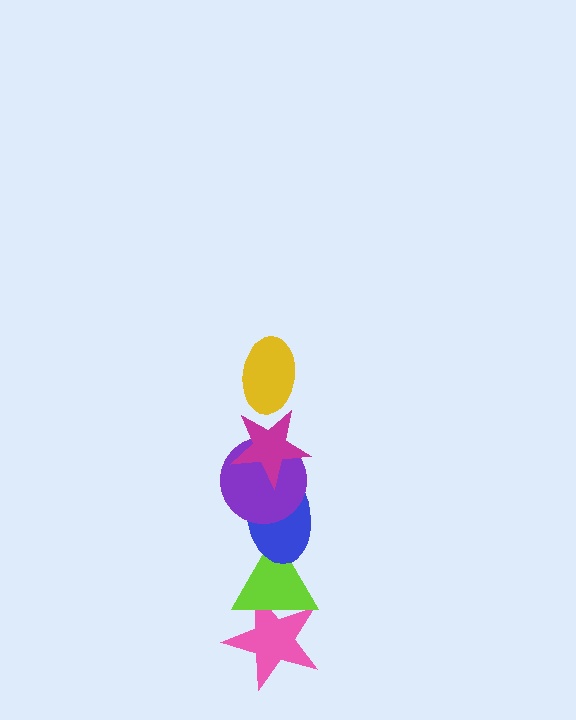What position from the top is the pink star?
The pink star is 6th from the top.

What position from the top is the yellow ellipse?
The yellow ellipse is 1st from the top.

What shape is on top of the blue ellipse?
The purple circle is on top of the blue ellipse.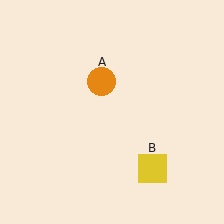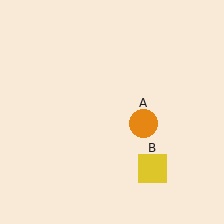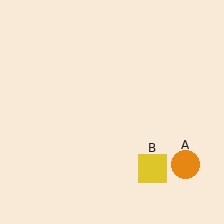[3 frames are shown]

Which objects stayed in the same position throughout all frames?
Yellow square (object B) remained stationary.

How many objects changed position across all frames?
1 object changed position: orange circle (object A).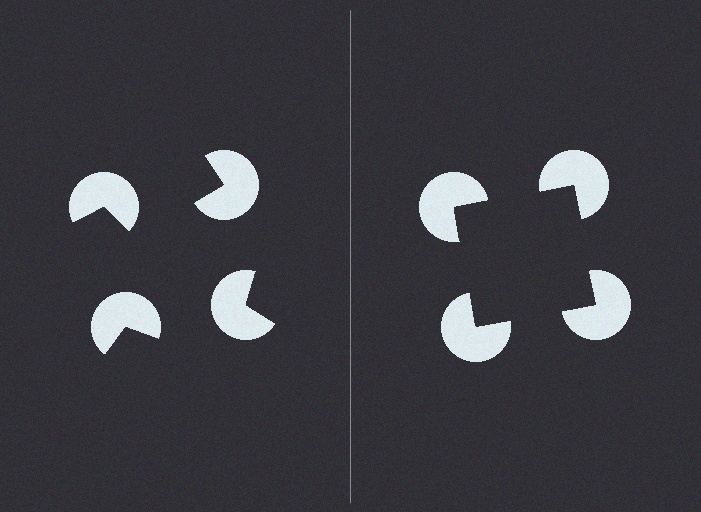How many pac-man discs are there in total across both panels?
8 — 4 on each side.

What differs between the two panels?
The pac-man discs are positioned identically on both sides; only the wedge orientations differ. On the right they align to a square; on the left they are misaligned.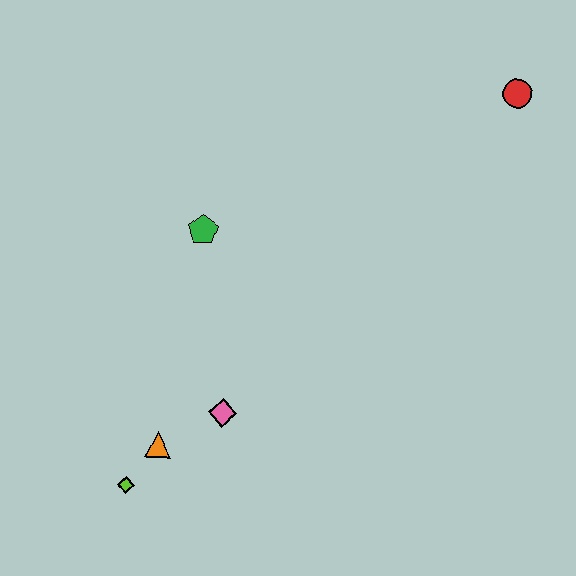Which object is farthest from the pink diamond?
The red circle is farthest from the pink diamond.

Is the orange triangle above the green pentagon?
No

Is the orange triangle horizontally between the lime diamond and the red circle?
Yes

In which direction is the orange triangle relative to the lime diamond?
The orange triangle is above the lime diamond.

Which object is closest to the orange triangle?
The lime diamond is closest to the orange triangle.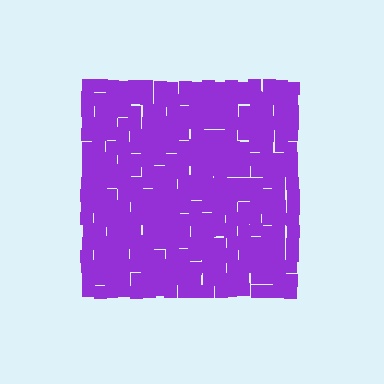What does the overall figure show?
The overall figure shows a square.